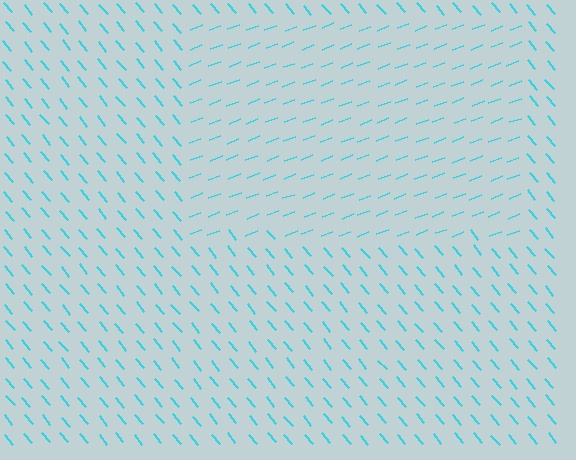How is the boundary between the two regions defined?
The boundary is defined purely by a change in line orientation (approximately 71 degrees difference). All lines are the same color and thickness.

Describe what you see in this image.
The image is filled with small cyan line segments. A rectangle region in the image has lines oriented differently from the surrounding lines, creating a visible texture boundary.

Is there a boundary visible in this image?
Yes, there is a texture boundary formed by a change in line orientation.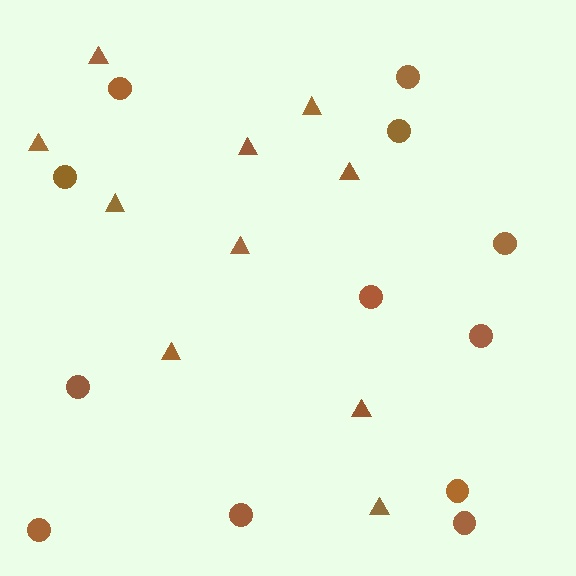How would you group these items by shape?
There are 2 groups: one group of circles (12) and one group of triangles (10).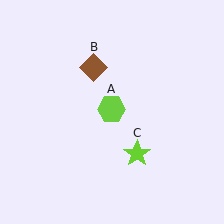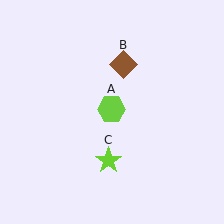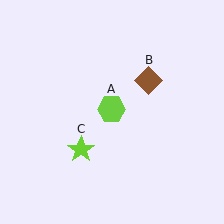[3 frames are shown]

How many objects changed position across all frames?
2 objects changed position: brown diamond (object B), lime star (object C).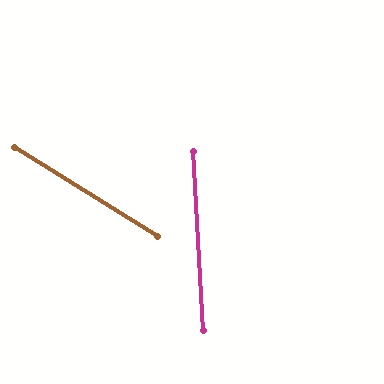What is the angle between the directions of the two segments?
Approximately 55 degrees.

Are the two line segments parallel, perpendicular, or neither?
Neither parallel nor perpendicular — they differ by about 55°.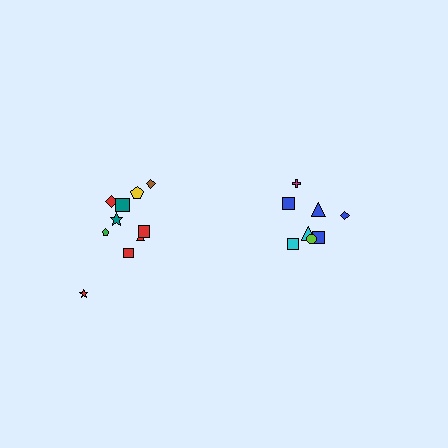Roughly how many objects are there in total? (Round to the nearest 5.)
Roughly 20 objects in total.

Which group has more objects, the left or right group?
The left group.